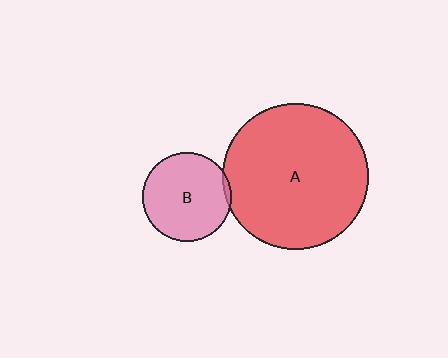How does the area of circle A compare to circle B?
Approximately 2.7 times.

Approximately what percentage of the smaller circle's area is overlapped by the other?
Approximately 5%.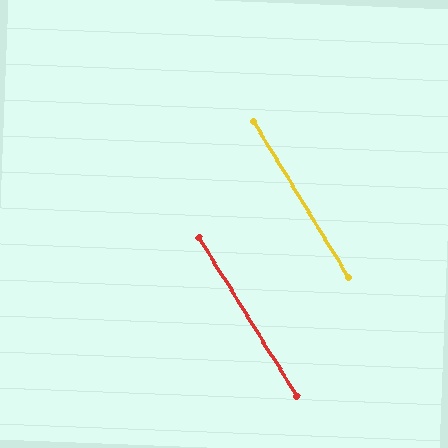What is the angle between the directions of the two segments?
Approximately 1 degree.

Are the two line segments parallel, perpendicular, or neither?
Parallel — their directions differ by only 0.5°.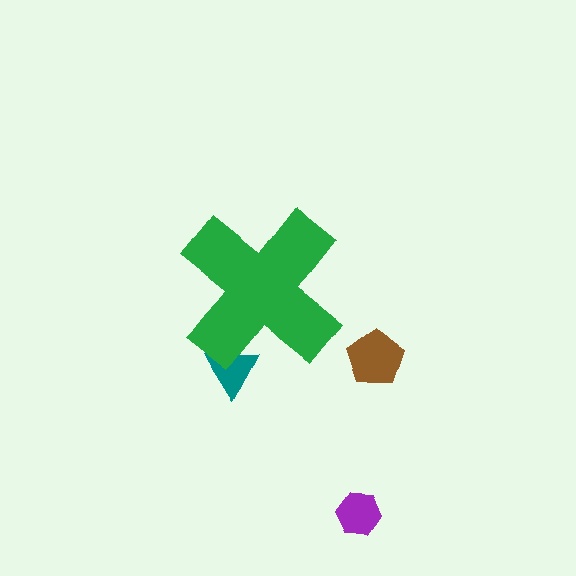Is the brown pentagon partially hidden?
No, the brown pentagon is fully visible.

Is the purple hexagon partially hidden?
No, the purple hexagon is fully visible.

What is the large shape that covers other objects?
A green cross.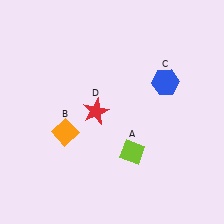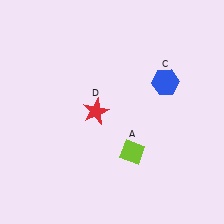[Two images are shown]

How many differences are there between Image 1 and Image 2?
There is 1 difference between the two images.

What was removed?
The orange diamond (B) was removed in Image 2.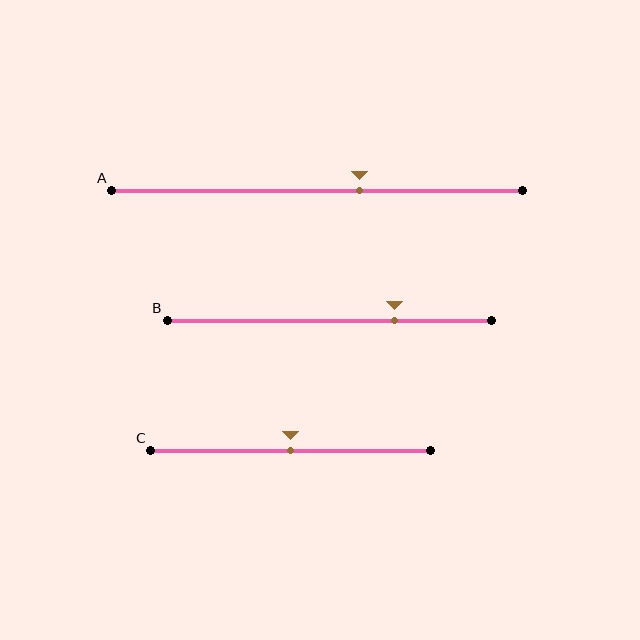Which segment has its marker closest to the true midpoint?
Segment C has its marker closest to the true midpoint.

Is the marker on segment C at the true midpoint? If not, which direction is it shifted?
Yes, the marker on segment C is at the true midpoint.